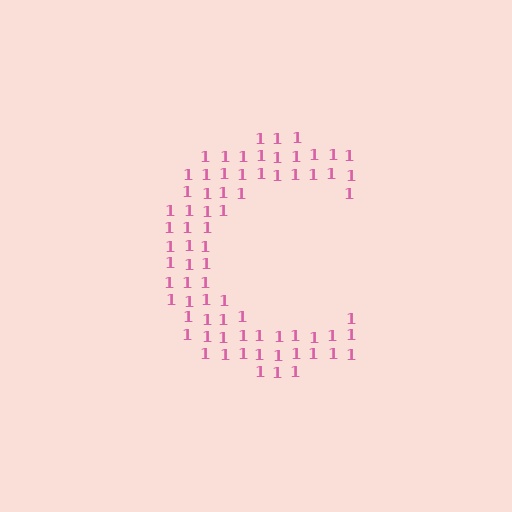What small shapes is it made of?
It is made of small digit 1's.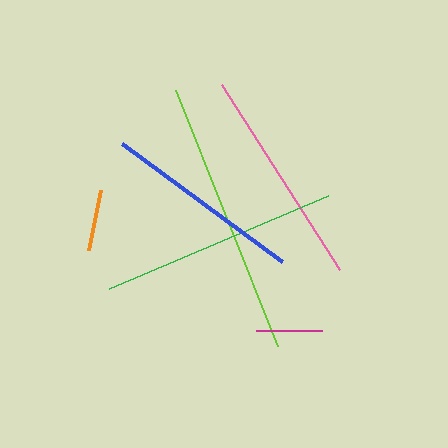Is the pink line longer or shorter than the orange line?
The pink line is longer than the orange line.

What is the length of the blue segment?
The blue segment is approximately 199 pixels long.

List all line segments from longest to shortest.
From longest to shortest: lime, green, pink, blue, magenta, orange.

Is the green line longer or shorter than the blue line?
The green line is longer than the blue line.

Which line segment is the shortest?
The orange line is the shortest at approximately 60 pixels.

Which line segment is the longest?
The lime line is the longest at approximately 276 pixels.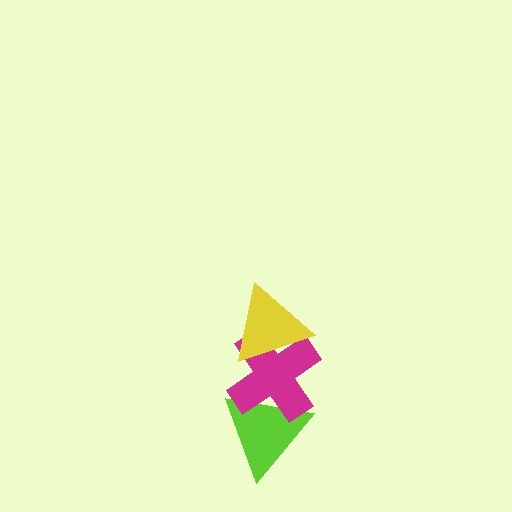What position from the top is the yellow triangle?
The yellow triangle is 1st from the top.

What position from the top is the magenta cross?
The magenta cross is 2nd from the top.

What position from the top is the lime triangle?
The lime triangle is 3rd from the top.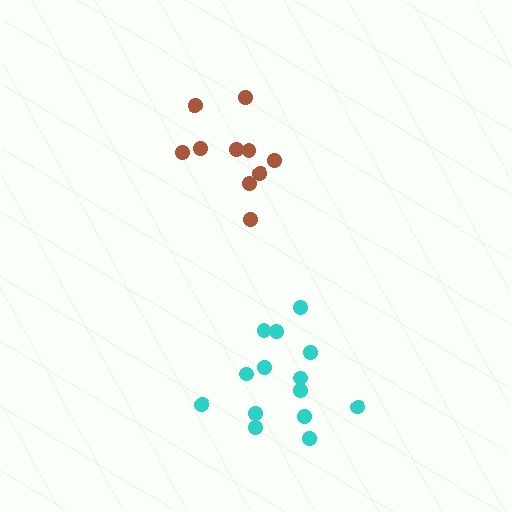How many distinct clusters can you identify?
There are 2 distinct clusters.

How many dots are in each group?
Group 1: 14 dots, Group 2: 10 dots (24 total).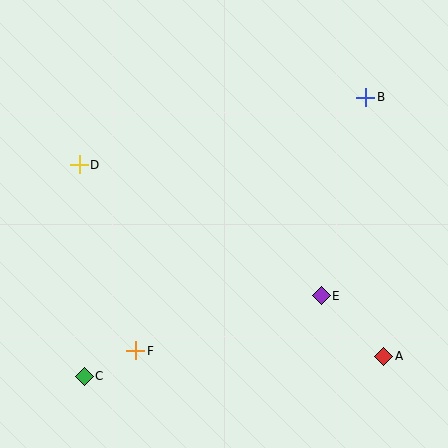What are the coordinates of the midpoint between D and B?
The midpoint between D and B is at (222, 131).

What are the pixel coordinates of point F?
Point F is at (136, 351).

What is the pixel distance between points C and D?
The distance between C and D is 211 pixels.